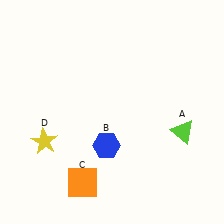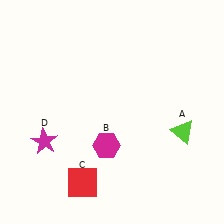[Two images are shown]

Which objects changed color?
B changed from blue to magenta. C changed from orange to red. D changed from yellow to magenta.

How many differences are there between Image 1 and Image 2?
There are 3 differences between the two images.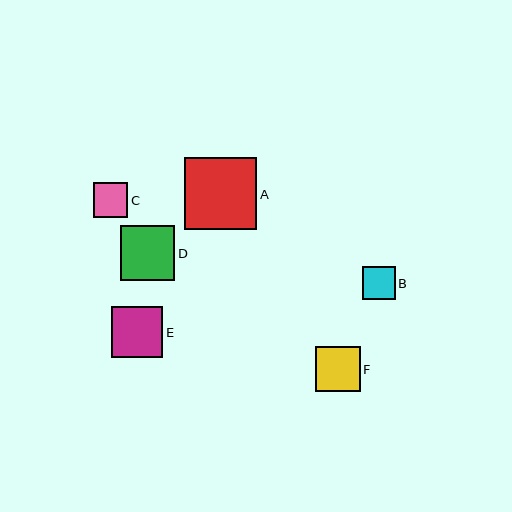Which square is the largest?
Square A is the largest with a size of approximately 72 pixels.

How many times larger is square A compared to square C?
Square A is approximately 2.1 times the size of square C.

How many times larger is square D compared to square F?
Square D is approximately 1.2 times the size of square F.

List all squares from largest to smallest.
From largest to smallest: A, D, E, F, C, B.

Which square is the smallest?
Square B is the smallest with a size of approximately 33 pixels.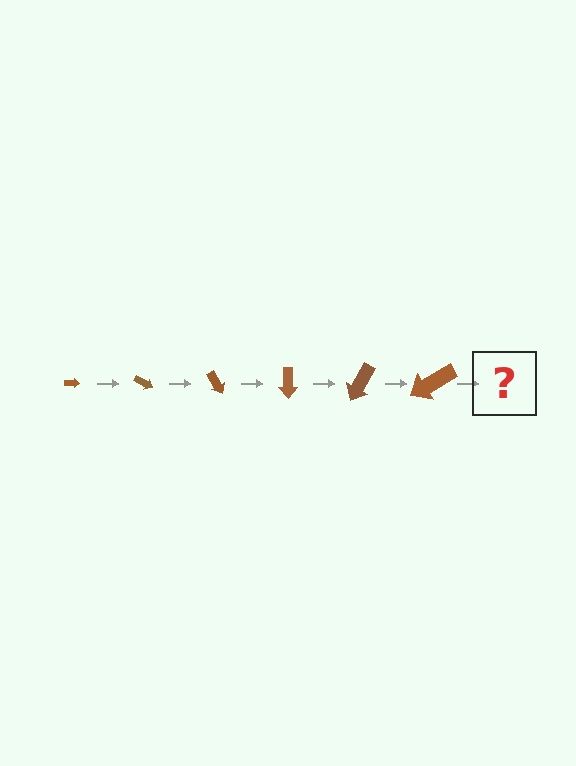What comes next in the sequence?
The next element should be an arrow, larger than the previous one and rotated 180 degrees from the start.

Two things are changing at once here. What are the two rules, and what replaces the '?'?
The two rules are that the arrow grows larger each step and it rotates 30 degrees each step. The '?' should be an arrow, larger than the previous one and rotated 180 degrees from the start.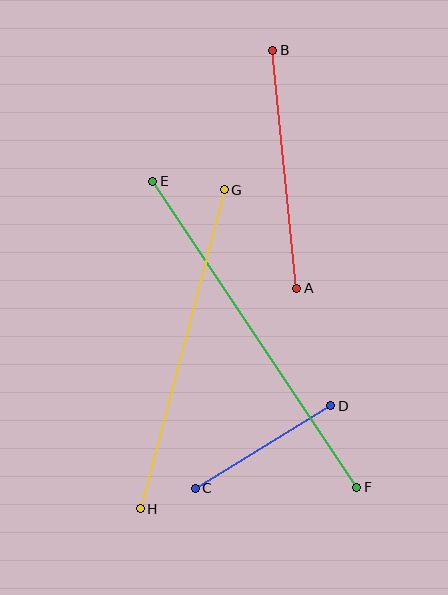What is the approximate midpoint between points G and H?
The midpoint is at approximately (182, 349) pixels.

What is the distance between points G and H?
The distance is approximately 330 pixels.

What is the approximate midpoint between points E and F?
The midpoint is at approximately (255, 334) pixels.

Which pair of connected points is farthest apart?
Points E and F are farthest apart.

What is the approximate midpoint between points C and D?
The midpoint is at approximately (263, 447) pixels.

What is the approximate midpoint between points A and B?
The midpoint is at approximately (285, 169) pixels.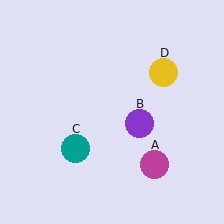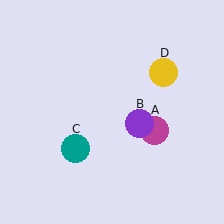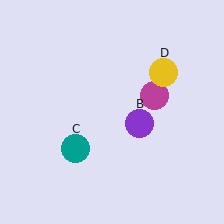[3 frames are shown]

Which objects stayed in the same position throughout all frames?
Purple circle (object B) and teal circle (object C) and yellow circle (object D) remained stationary.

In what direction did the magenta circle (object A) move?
The magenta circle (object A) moved up.